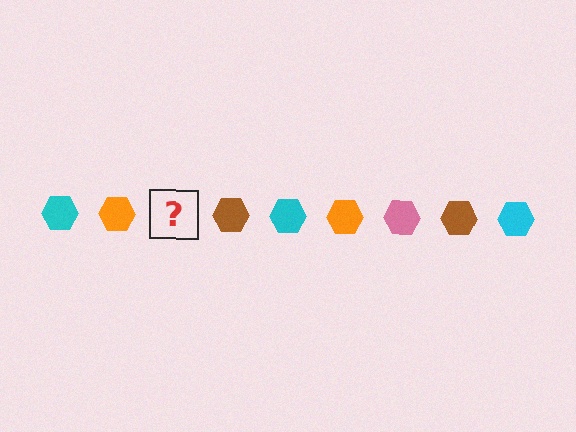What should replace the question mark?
The question mark should be replaced with a pink hexagon.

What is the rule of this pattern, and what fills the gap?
The rule is that the pattern cycles through cyan, orange, pink, brown hexagons. The gap should be filled with a pink hexagon.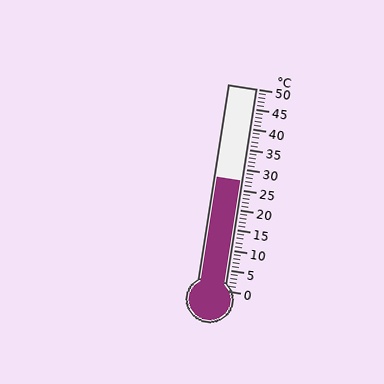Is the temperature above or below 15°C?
The temperature is above 15°C.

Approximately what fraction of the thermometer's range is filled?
The thermometer is filled to approximately 55% of its range.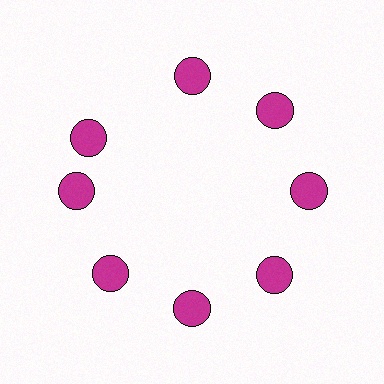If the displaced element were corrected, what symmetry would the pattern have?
It would have 8-fold rotational symmetry — the pattern would map onto itself every 45 degrees.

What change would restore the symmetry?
The symmetry would be restored by rotating it back into even spacing with its neighbors so that all 8 circles sit at equal angles and equal distance from the center.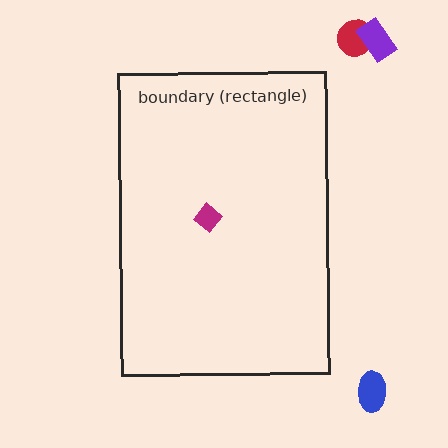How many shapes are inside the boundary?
1 inside, 3 outside.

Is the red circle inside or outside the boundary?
Outside.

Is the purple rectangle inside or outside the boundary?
Outside.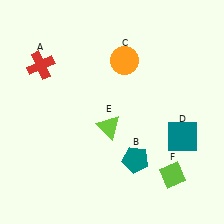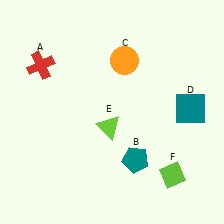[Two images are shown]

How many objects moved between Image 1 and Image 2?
1 object moved between the two images.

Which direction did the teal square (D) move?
The teal square (D) moved up.